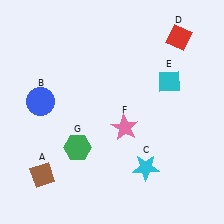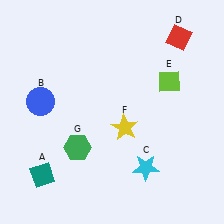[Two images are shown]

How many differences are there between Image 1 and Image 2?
There are 3 differences between the two images.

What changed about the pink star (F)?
In Image 1, F is pink. In Image 2, it changed to yellow.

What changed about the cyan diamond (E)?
In Image 1, E is cyan. In Image 2, it changed to lime.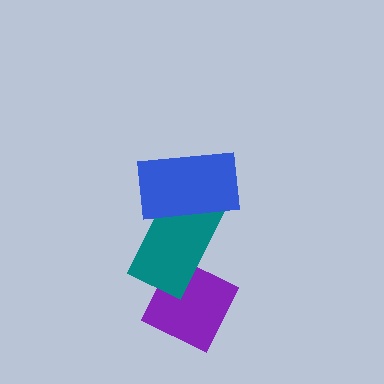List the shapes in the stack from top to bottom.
From top to bottom: the blue rectangle, the teal rectangle, the purple diamond.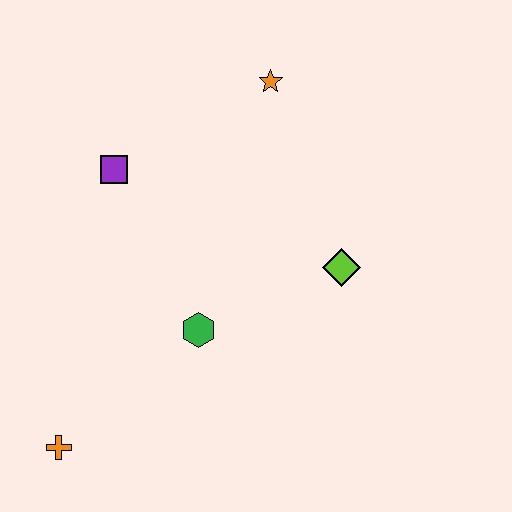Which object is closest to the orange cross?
The green hexagon is closest to the orange cross.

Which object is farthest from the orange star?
The orange cross is farthest from the orange star.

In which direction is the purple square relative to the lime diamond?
The purple square is to the left of the lime diamond.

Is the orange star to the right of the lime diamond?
No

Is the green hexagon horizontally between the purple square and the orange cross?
No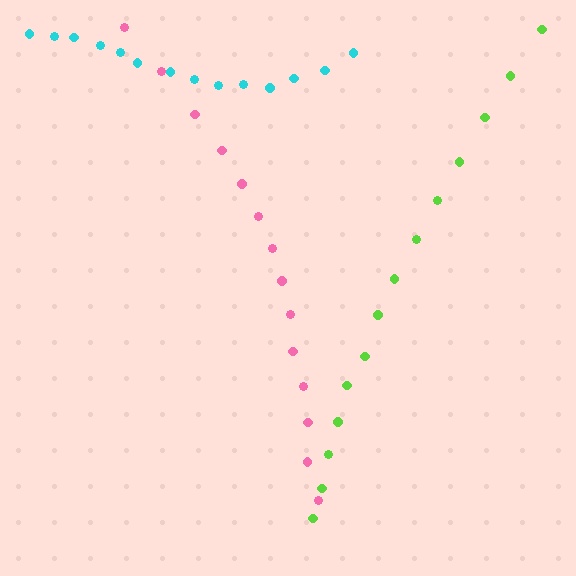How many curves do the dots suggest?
There are 3 distinct paths.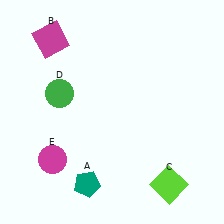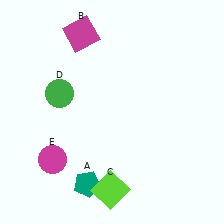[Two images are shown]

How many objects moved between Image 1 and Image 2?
2 objects moved between the two images.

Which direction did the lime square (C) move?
The lime square (C) moved left.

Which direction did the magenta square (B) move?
The magenta square (B) moved right.